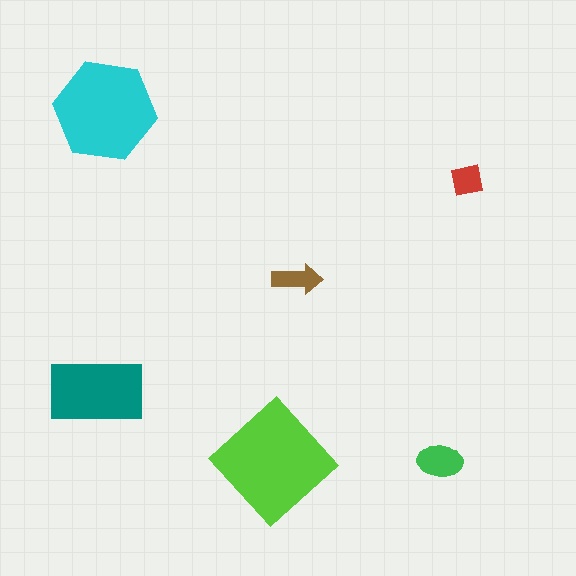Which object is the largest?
The lime diamond.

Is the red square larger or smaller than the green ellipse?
Smaller.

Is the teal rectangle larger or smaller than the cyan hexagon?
Smaller.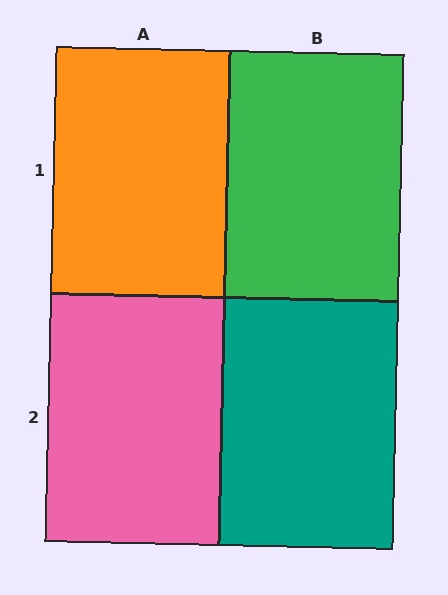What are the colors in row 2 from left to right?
Pink, teal.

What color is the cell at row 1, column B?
Green.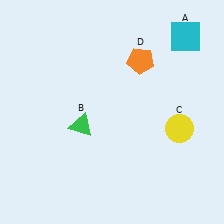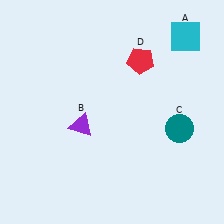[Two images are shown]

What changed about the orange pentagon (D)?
In Image 1, D is orange. In Image 2, it changed to red.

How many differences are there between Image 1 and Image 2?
There are 3 differences between the two images.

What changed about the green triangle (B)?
In Image 1, B is green. In Image 2, it changed to purple.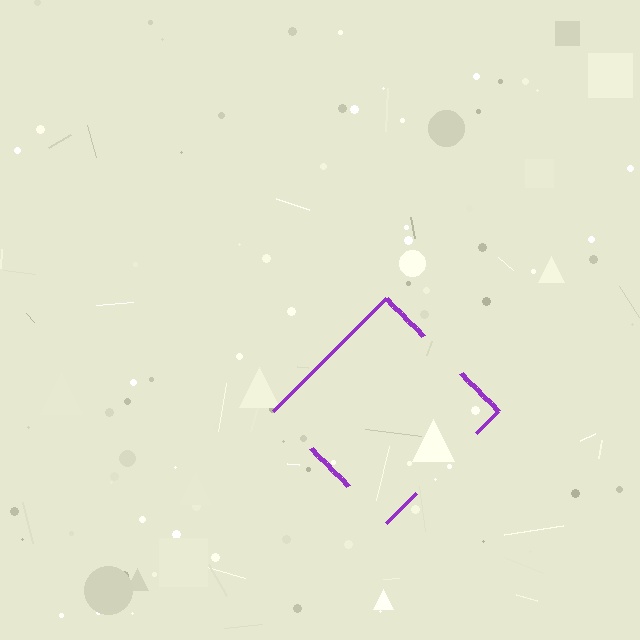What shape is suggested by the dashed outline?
The dashed outline suggests a diamond.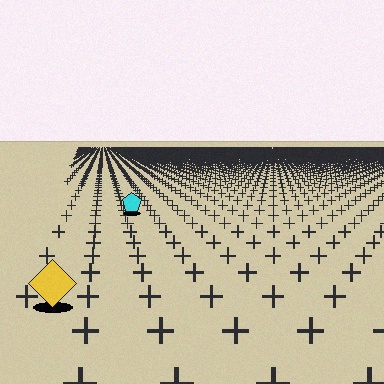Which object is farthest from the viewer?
The cyan pentagon is farthest from the viewer. It appears smaller and the ground texture around it is denser.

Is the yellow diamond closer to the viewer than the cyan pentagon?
Yes. The yellow diamond is closer — you can tell from the texture gradient: the ground texture is coarser near it.